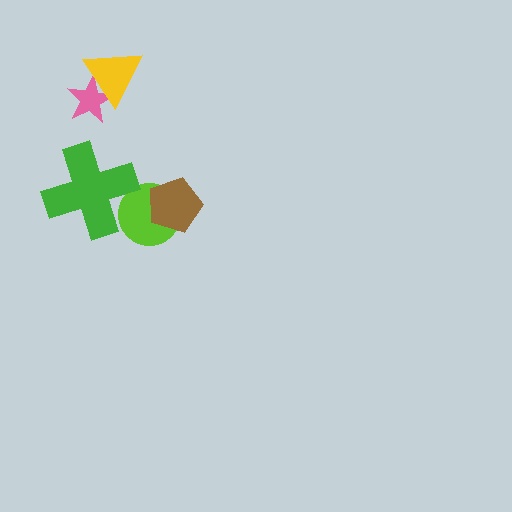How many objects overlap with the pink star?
1 object overlaps with the pink star.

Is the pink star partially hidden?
Yes, it is partially covered by another shape.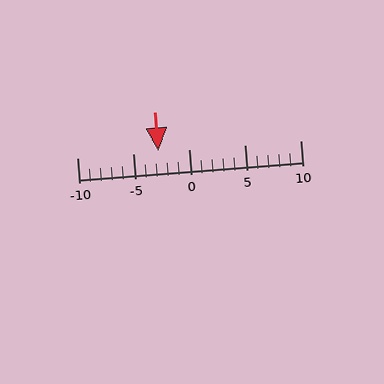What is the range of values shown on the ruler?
The ruler shows values from -10 to 10.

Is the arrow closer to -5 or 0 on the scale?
The arrow is closer to -5.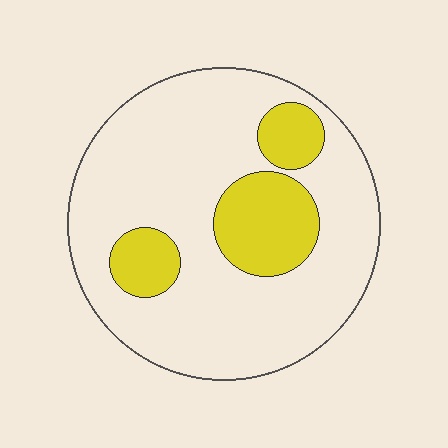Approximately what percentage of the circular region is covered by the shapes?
Approximately 20%.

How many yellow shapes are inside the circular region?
3.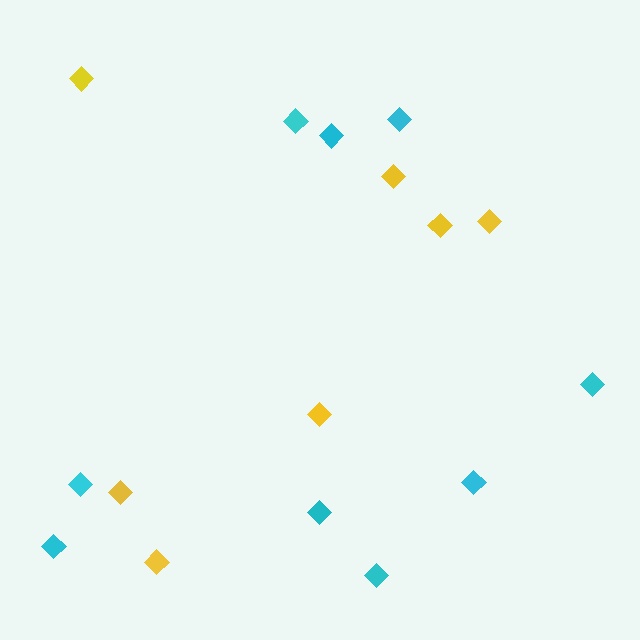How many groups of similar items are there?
There are 2 groups: one group of yellow diamonds (7) and one group of cyan diamonds (9).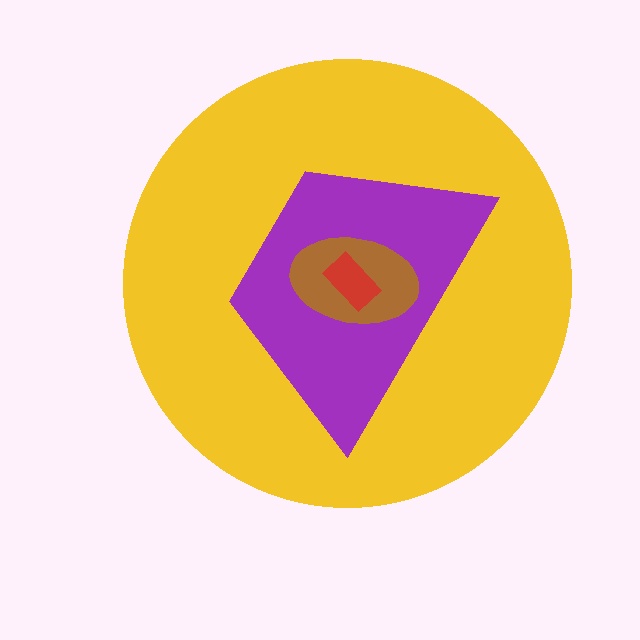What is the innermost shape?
The red rectangle.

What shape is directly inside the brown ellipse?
The red rectangle.